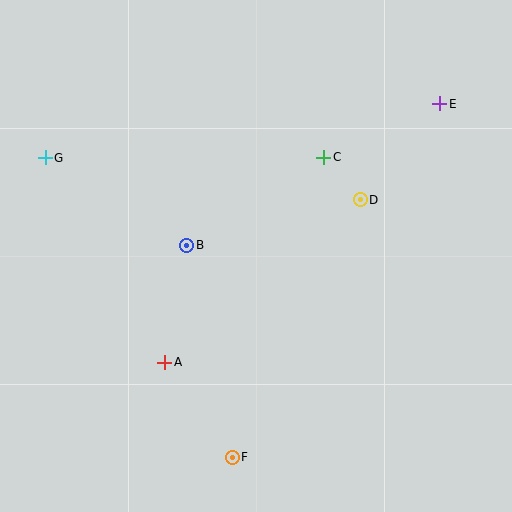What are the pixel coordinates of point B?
Point B is at (187, 245).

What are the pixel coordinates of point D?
Point D is at (360, 200).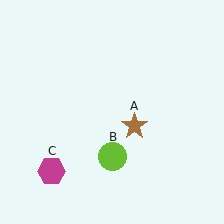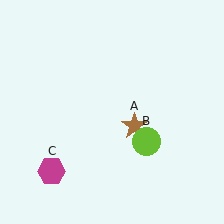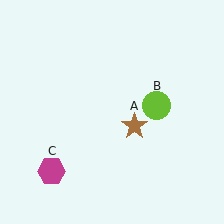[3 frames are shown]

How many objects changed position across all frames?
1 object changed position: lime circle (object B).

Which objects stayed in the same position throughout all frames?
Brown star (object A) and magenta hexagon (object C) remained stationary.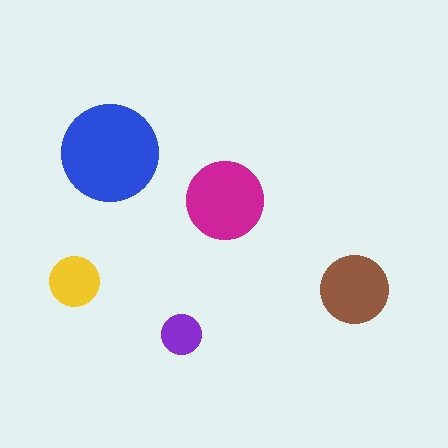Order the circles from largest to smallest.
the blue one, the magenta one, the brown one, the yellow one, the purple one.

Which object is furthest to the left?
The yellow circle is leftmost.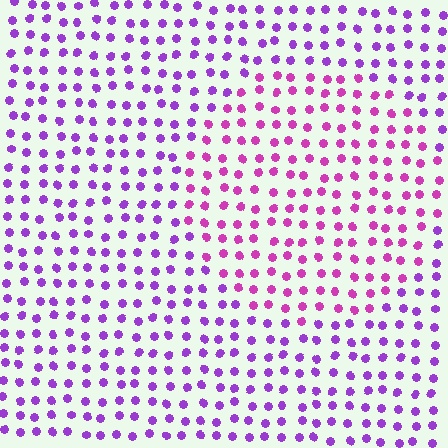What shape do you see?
I see a circle.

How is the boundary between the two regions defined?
The boundary is defined purely by a slight shift in hue (about 33 degrees). Spacing, size, and orientation are identical on both sides.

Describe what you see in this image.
The image is filled with small purple elements in a uniform arrangement. A circle-shaped region is visible where the elements are tinted to a slightly different hue, forming a subtle color boundary.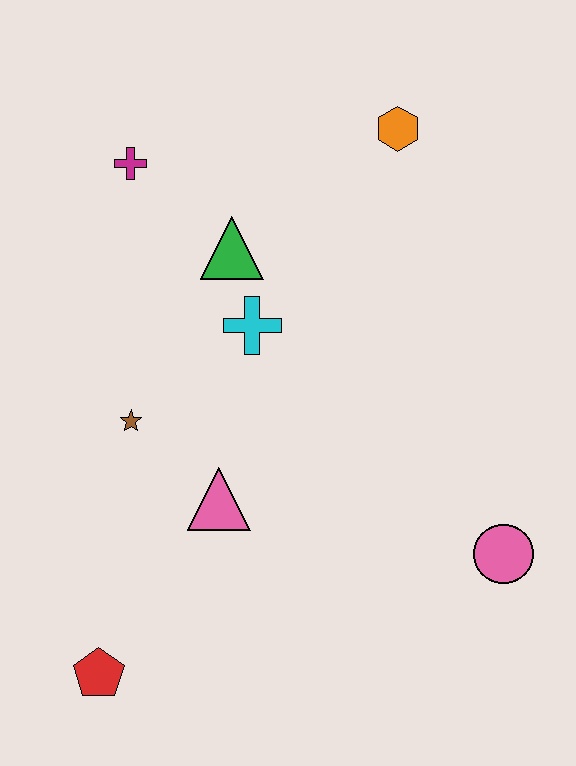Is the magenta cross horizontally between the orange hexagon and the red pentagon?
Yes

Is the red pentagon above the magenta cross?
No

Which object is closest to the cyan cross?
The green triangle is closest to the cyan cross.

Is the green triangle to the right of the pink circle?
No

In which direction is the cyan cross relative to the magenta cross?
The cyan cross is below the magenta cross.